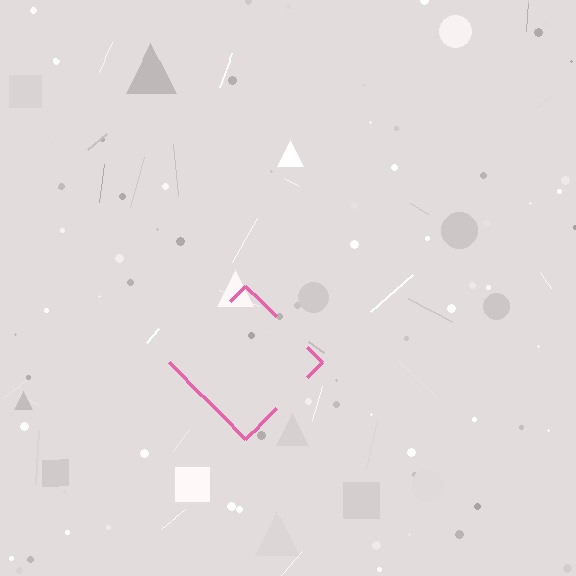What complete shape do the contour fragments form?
The contour fragments form a diamond.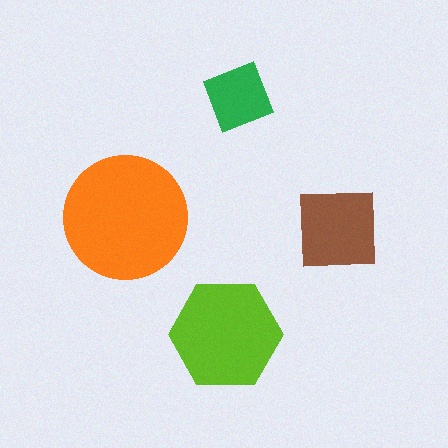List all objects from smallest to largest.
The green diamond, the brown square, the lime hexagon, the orange circle.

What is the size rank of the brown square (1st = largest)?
3rd.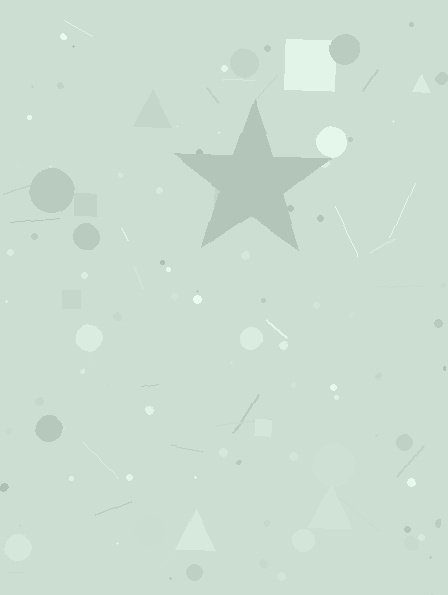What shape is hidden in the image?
A star is hidden in the image.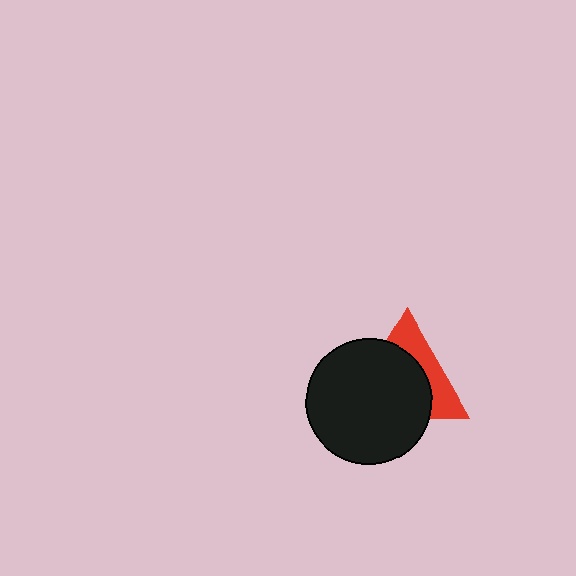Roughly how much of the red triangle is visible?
A small part of it is visible (roughly 37%).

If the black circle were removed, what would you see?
You would see the complete red triangle.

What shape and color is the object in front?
The object in front is a black circle.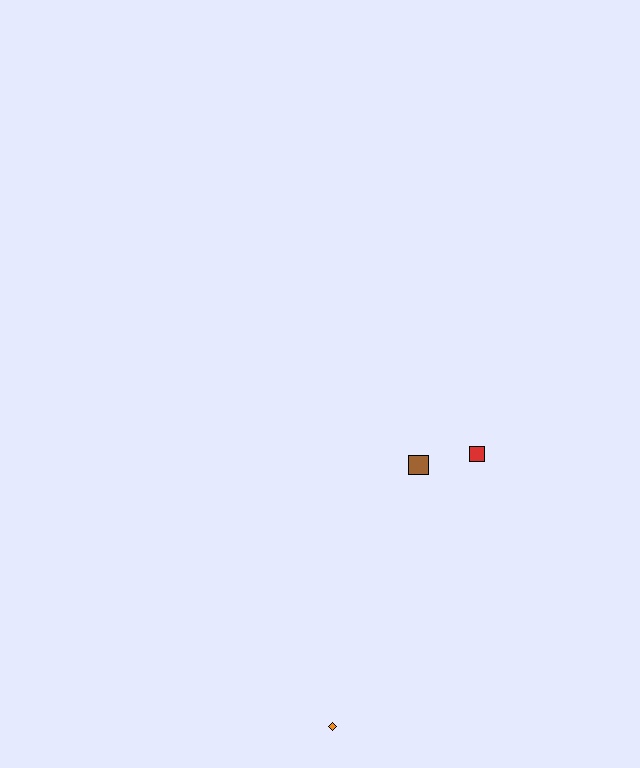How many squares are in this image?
There are 2 squares.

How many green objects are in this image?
There are no green objects.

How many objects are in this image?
There are 3 objects.